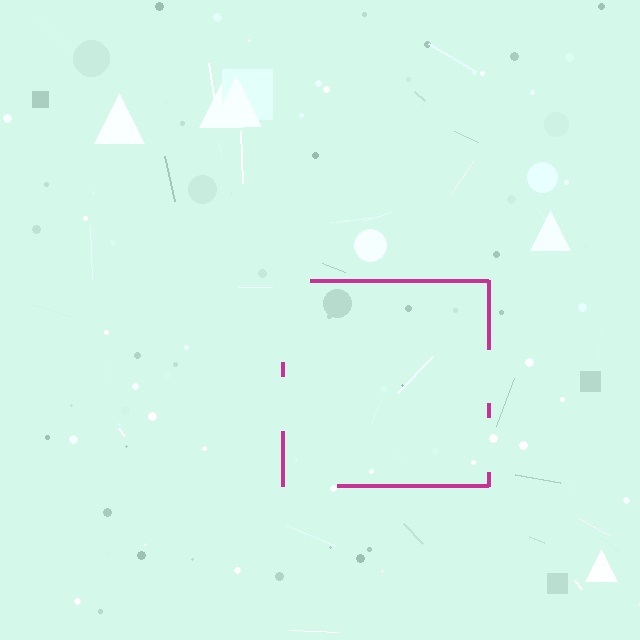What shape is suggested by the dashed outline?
The dashed outline suggests a square.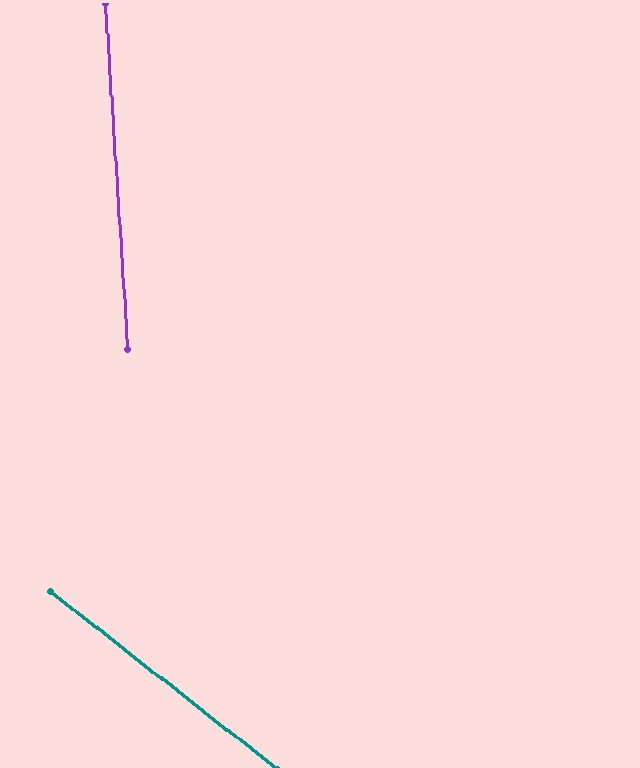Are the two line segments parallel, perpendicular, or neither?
Neither parallel nor perpendicular — they differ by about 48°.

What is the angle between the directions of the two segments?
Approximately 48 degrees.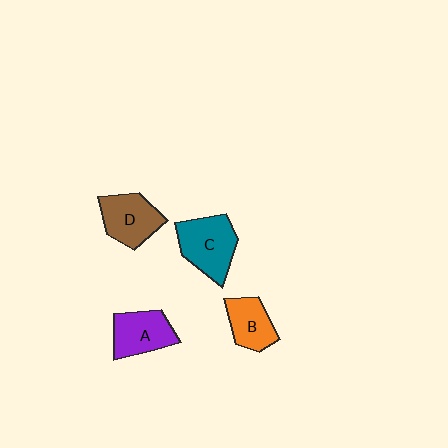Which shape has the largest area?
Shape C (teal).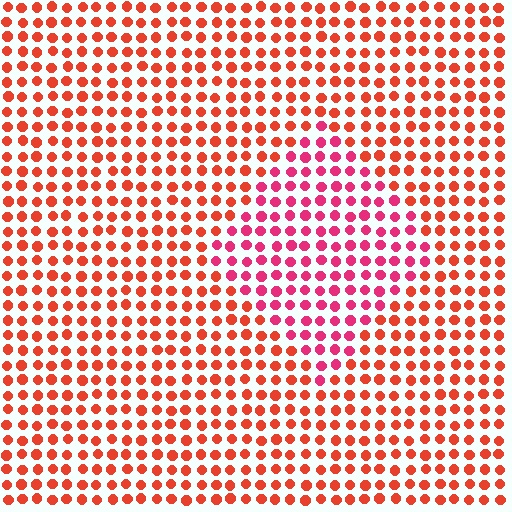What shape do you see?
I see a diamond.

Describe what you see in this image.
The image is filled with small red elements in a uniform arrangement. A diamond-shaped region is visible where the elements are tinted to a slightly different hue, forming a subtle color boundary.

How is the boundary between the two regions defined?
The boundary is defined purely by a slight shift in hue (about 32 degrees). Spacing, size, and orientation are identical on both sides.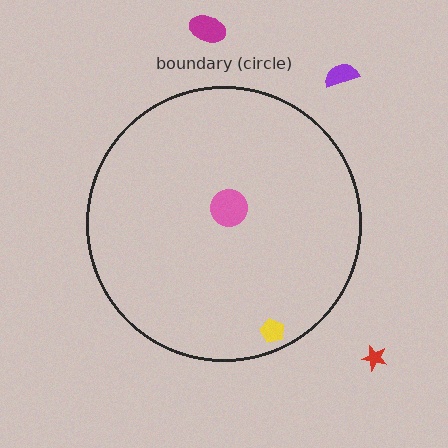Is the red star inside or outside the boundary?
Outside.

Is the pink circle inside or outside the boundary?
Inside.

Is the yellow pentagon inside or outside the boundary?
Inside.